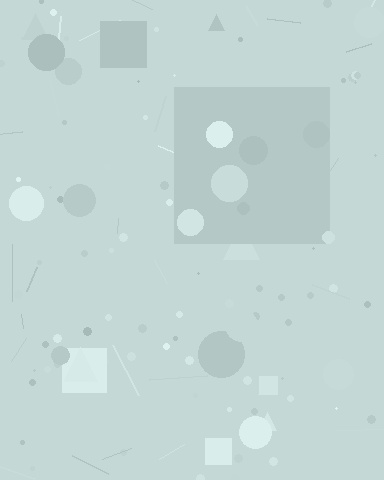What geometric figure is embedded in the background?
A square is embedded in the background.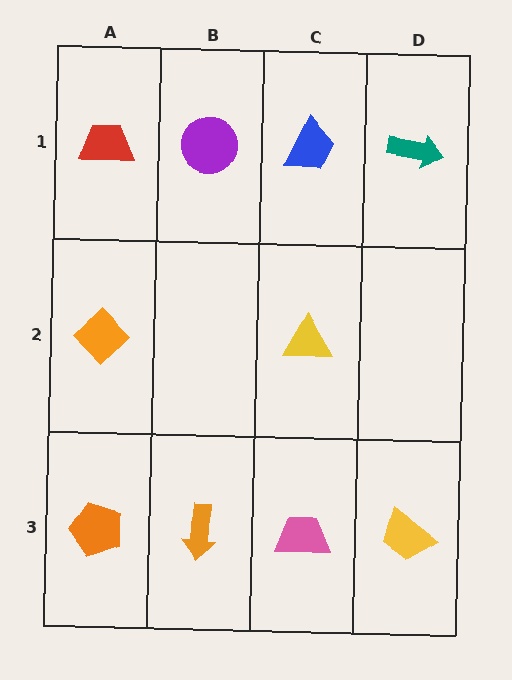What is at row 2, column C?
A yellow triangle.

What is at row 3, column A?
An orange pentagon.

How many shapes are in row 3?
4 shapes.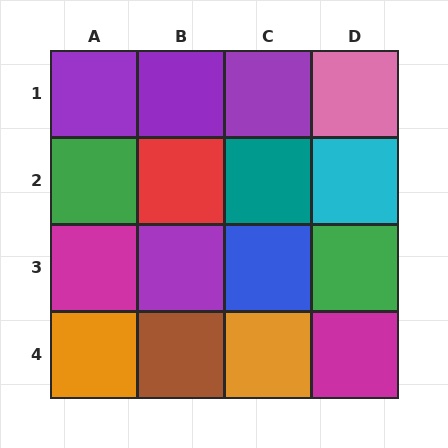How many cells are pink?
1 cell is pink.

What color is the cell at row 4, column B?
Brown.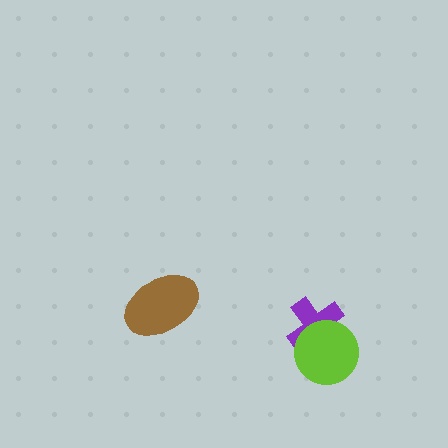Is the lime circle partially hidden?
No, no other shape covers it.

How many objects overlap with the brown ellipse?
0 objects overlap with the brown ellipse.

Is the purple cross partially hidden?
Yes, it is partially covered by another shape.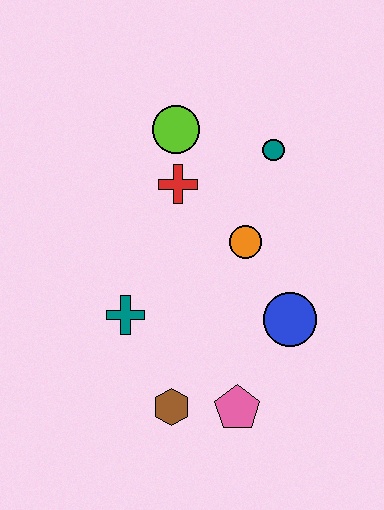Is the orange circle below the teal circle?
Yes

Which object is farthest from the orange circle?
The brown hexagon is farthest from the orange circle.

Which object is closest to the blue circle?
The orange circle is closest to the blue circle.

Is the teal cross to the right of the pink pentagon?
No